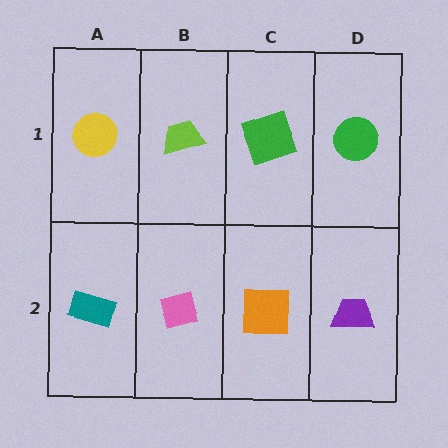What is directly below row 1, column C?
An orange square.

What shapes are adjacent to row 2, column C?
A green square (row 1, column C), a pink diamond (row 2, column B), a purple trapezoid (row 2, column D).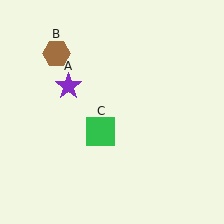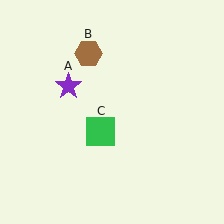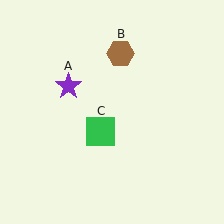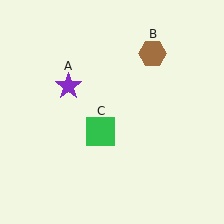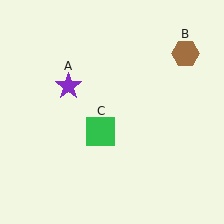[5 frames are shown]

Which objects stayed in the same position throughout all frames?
Purple star (object A) and green square (object C) remained stationary.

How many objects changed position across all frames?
1 object changed position: brown hexagon (object B).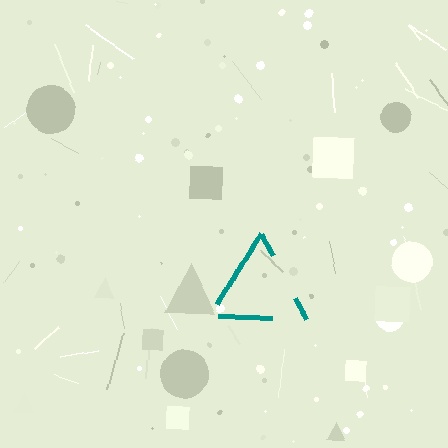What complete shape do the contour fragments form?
The contour fragments form a triangle.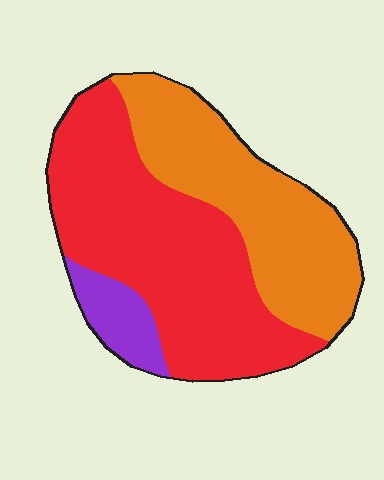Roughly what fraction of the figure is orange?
Orange covers about 40% of the figure.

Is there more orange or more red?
Red.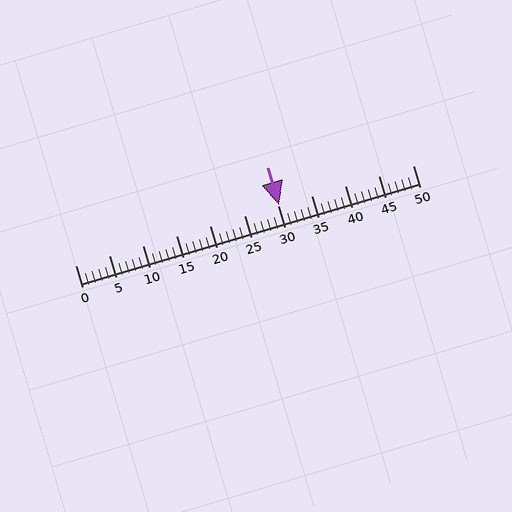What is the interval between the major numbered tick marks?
The major tick marks are spaced 5 units apart.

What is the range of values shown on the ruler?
The ruler shows values from 0 to 50.